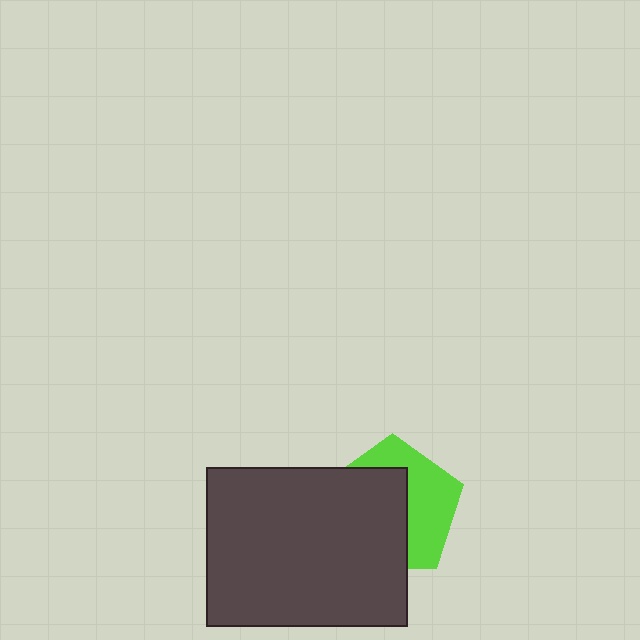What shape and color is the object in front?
The object in front is a dark gray rectangle.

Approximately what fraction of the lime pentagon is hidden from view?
Roughly 55% of the lime pentagon is hidden behind the dark gray rectangle.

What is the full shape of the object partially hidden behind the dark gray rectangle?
The partially hidden object is a lime pentagon.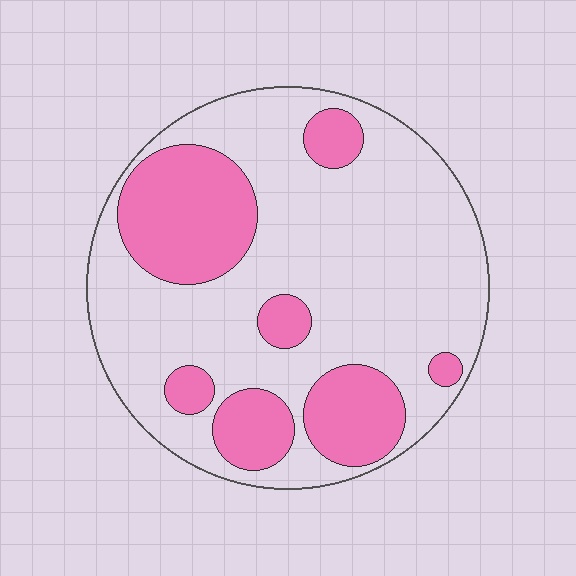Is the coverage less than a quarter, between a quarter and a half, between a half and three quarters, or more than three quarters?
Between a quarter and a half.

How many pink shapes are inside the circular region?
7.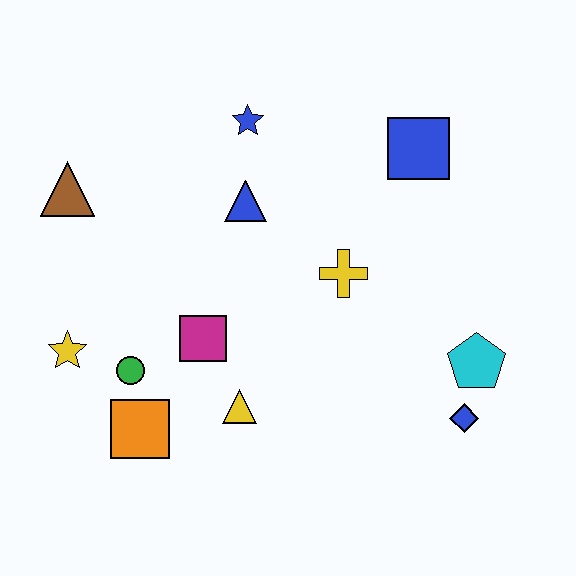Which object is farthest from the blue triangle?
The blue diamond is farthest from the blue triangle.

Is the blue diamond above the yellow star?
No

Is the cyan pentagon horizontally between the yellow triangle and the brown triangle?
No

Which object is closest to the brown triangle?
The yellow star is closest to the brown triangle.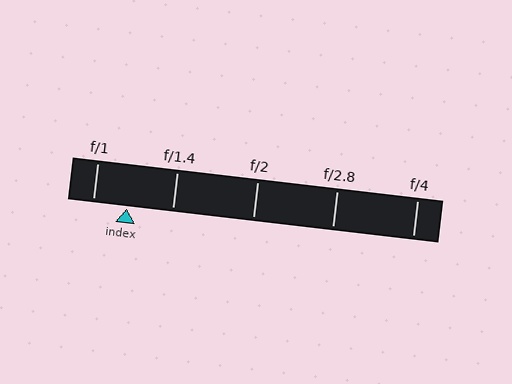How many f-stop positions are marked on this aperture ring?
There are 5 f-stop positions marked.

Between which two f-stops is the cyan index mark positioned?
The index mark is between f/1 and f/1.4.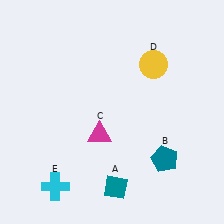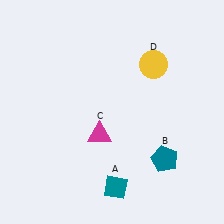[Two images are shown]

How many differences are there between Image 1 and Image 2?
There is 1 difference between the two images.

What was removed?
The cyan cross (E) was removed in Image 2.